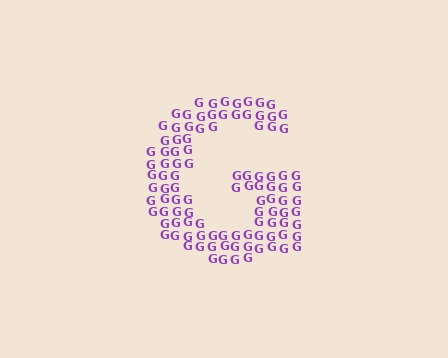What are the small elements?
The small elements are letter G's.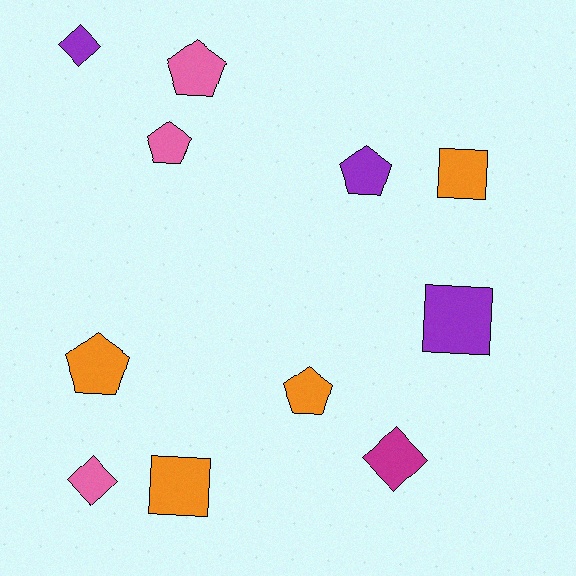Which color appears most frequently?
Orange, with 4 objects.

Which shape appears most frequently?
Pentagon, with 5 objects.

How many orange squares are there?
There are 2 orange squares.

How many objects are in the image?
There are 11 objects.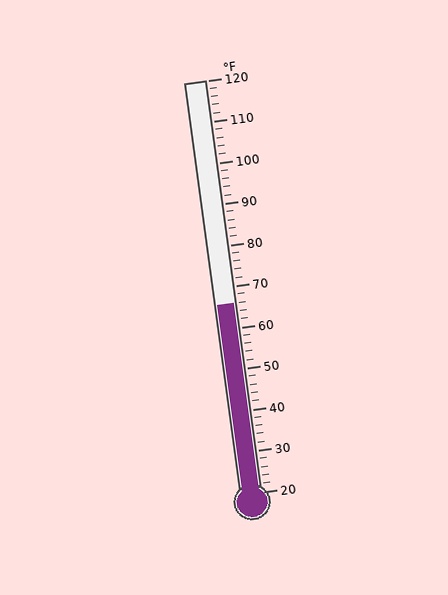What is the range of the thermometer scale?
The thermometer scale ranges from 20°F to 120°F.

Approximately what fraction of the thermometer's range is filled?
The thermometer is filled to approximately 45% of its range.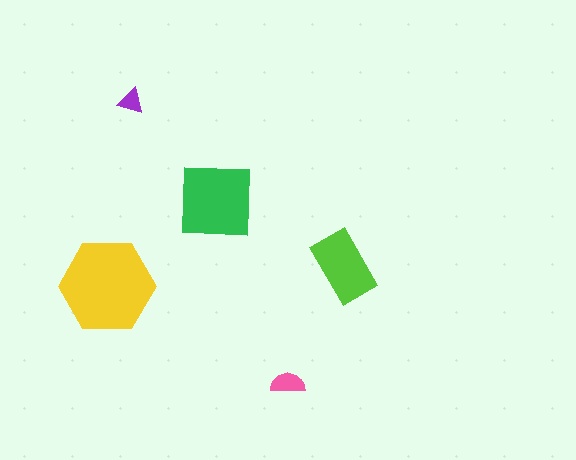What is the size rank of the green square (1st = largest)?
2nd.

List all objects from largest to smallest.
The yellow hexagon, the green square, the lime rectangle, the pink semicircle, the purple triangle.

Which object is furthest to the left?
The yellow hexagon is leftmost.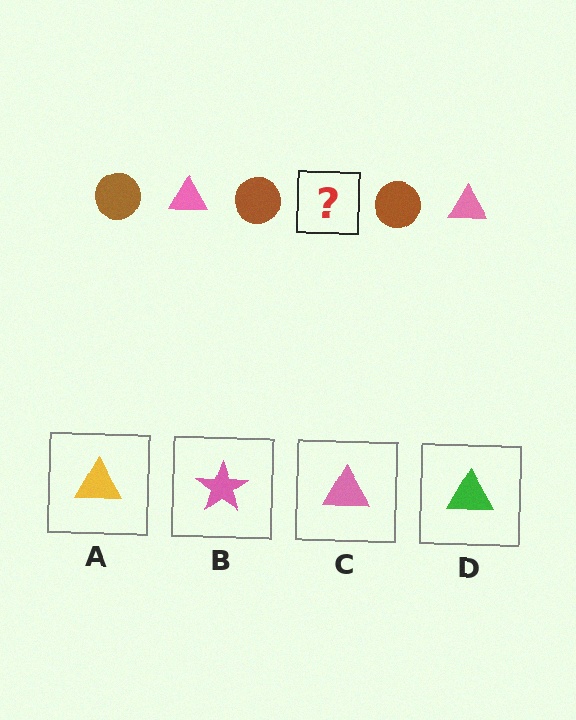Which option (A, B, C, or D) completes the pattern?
C.